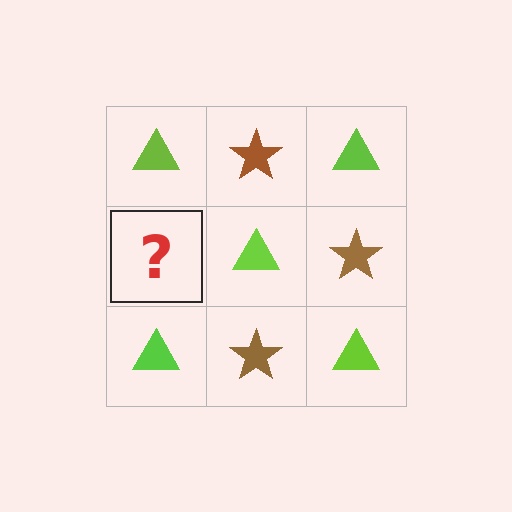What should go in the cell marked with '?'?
The missing cell should contain a brown star.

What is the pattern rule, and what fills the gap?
The rule is that it alternates lime triangle and brown star in a checkerboard pattern. The gap should be filled with a brown star.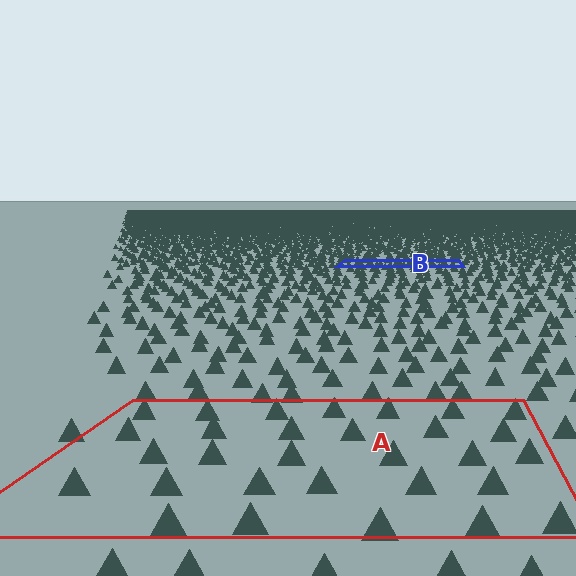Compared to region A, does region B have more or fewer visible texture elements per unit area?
Region B has more texture elements per unit area — they are packed more densely because it is farther away.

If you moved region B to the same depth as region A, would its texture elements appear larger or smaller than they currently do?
They would appear larger. At a closer depth, the same texture elements are projected at a bigger on-screen size.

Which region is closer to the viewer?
Region A is closer. The texture elements there are larger and more spread out.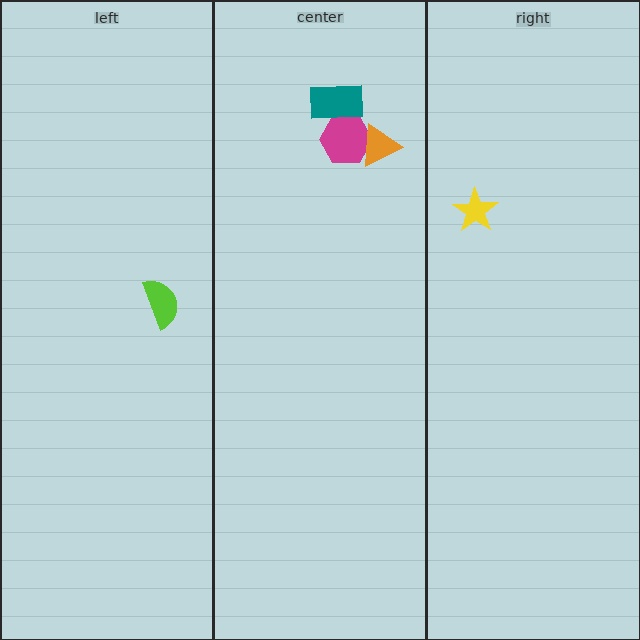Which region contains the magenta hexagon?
The center region.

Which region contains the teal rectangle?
The center region.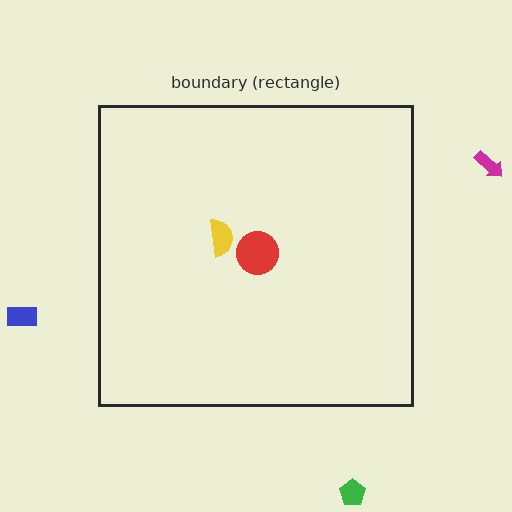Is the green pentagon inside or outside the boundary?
Outside.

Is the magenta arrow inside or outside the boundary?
Outside.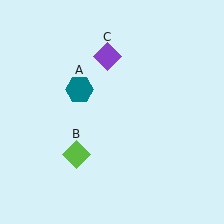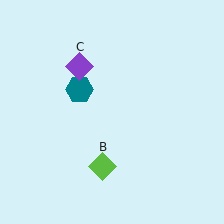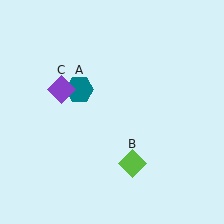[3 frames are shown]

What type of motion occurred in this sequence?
The lime diamond (object B), purple diamond (object C) rotated counterclockwise around the center of the scene.